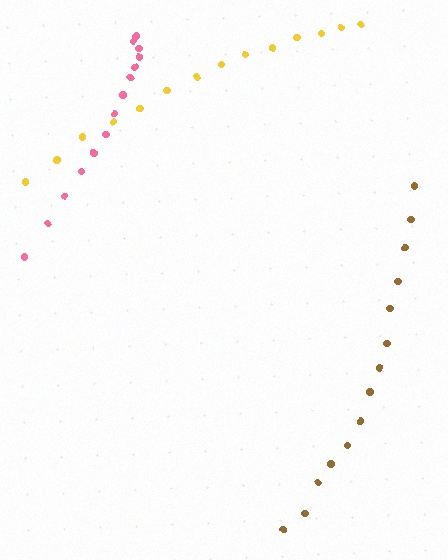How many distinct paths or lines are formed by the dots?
There are 3 distinct paths.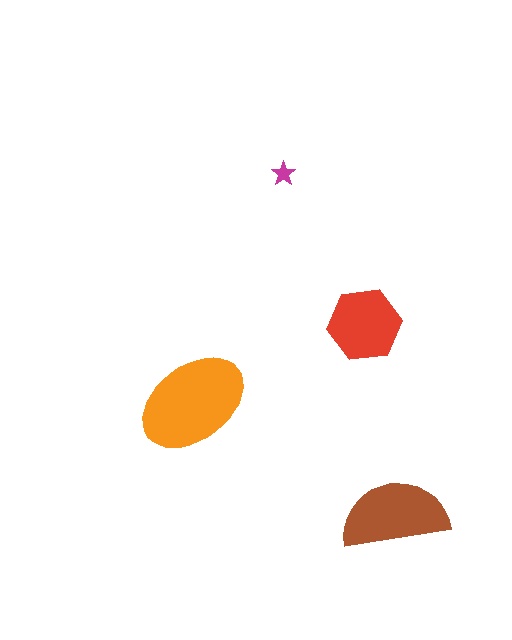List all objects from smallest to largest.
The magenta star, the red hexagon, the brown semicircle, the orange ellipse.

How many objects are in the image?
There are 4 objects in the image.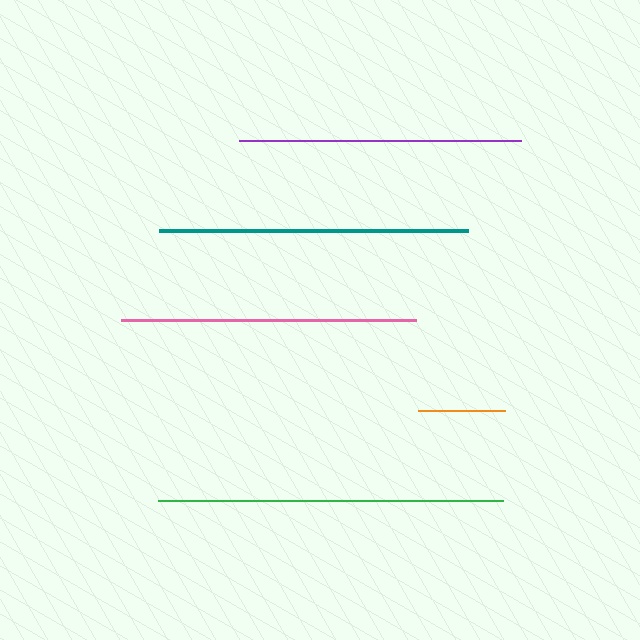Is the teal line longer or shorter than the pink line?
The teal line is longer than the pink line.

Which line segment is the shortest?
The orange line is the shortest at approximately 87 pixels.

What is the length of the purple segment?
The purple segment is approximately 283 pixels long.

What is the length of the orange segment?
The orange segment is approximately 87 pixels long.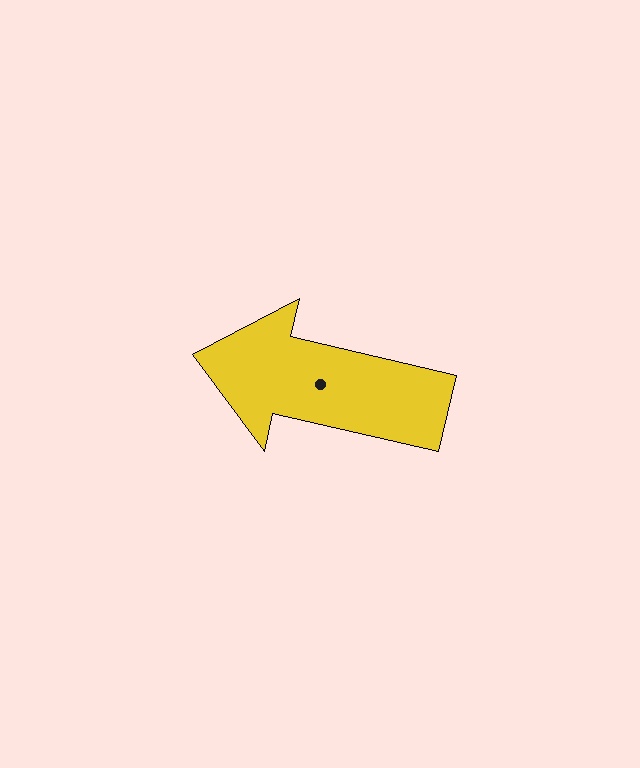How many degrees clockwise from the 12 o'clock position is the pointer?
Approximately 283 degrees.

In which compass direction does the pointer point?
West.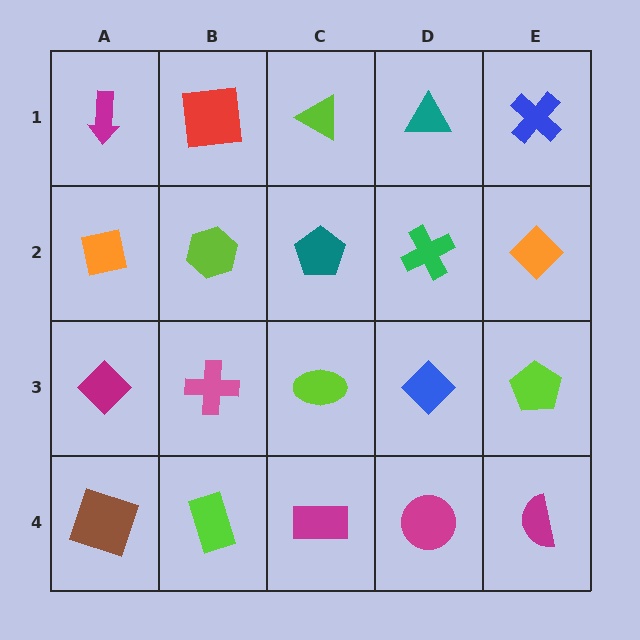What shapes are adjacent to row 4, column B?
A pink cross (row 3, column B), a brown square (row 4, column A), a magenta rectangle (row 4, column C).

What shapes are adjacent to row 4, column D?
A blue diamond (row 3, column D), a magenta rectangle (row 4, column C), a magenta semicircle (row 4, column E).